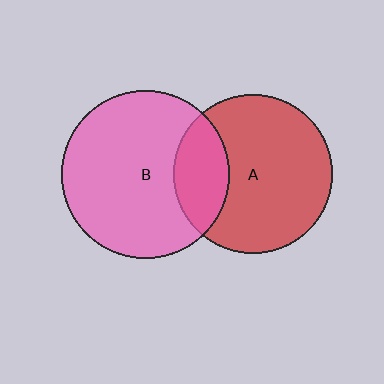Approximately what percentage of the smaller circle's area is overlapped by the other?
Approximately 25%.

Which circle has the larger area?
Circle B (pink).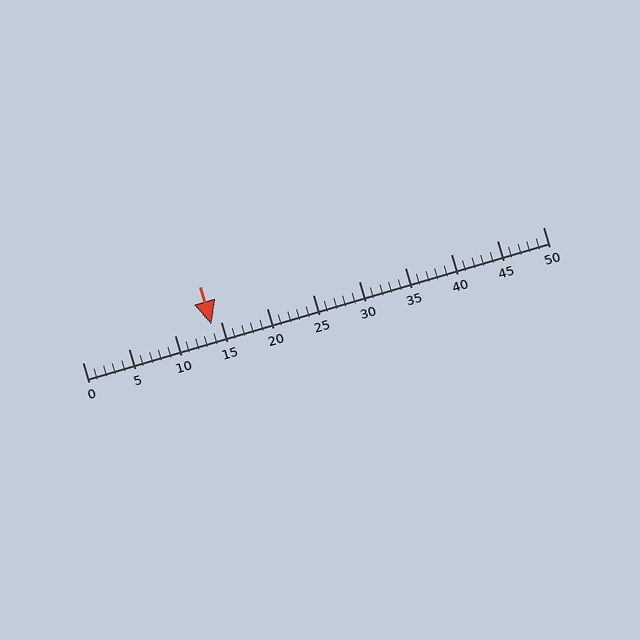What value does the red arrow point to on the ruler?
The red arrow points to approximately 14.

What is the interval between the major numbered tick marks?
The major tick marks are spaced 5 units apart.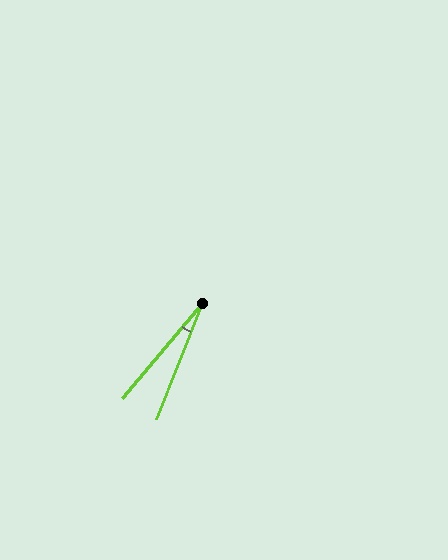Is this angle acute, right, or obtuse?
It is acute.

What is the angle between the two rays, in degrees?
Approximately 18 degrees.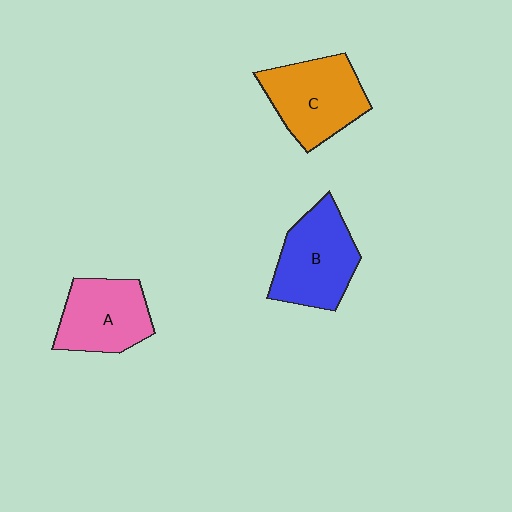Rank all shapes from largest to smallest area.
From largest to smallest: C (orange), B (blue), A (pink).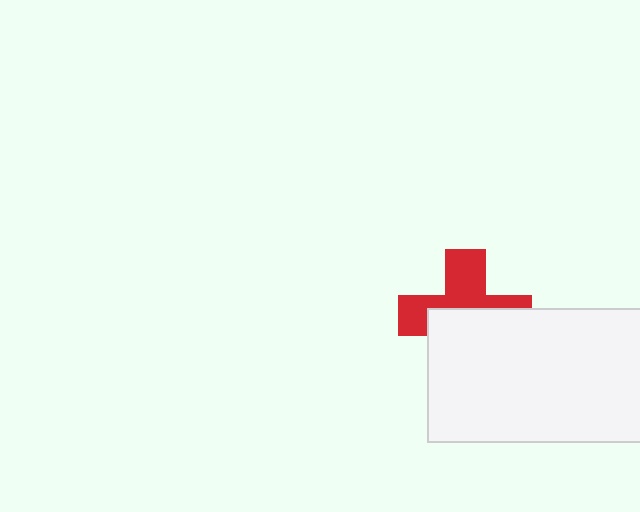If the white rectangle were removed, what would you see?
You would see the complete red cross.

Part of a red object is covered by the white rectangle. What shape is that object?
It is a cross.